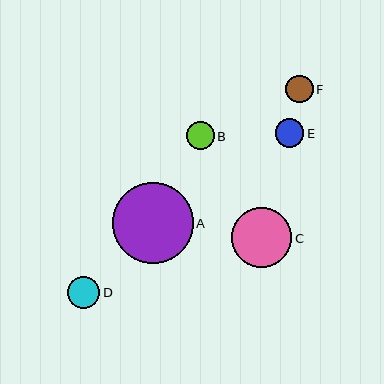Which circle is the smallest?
Circle F is the smallest with a size of approximately 27 pixels.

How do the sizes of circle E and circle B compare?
Circle E and circle B are approximately the same size.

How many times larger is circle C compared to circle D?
Circle C is approximately 1.9 times the size of circle D.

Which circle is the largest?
Circle A is the largest with a size of approximately 81 pixels.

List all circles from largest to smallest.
From largest to smallest: A, C, D, E, B, F.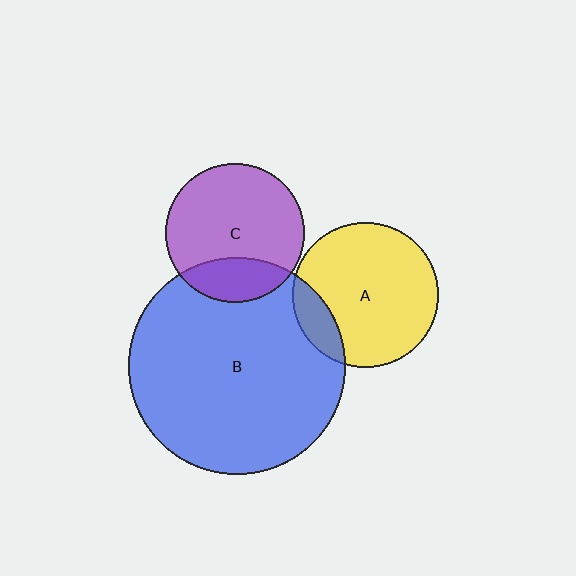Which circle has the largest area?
Circle B (blue).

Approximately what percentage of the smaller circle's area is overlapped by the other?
Approximately 25%.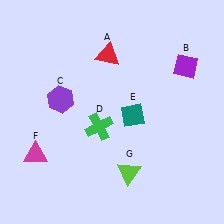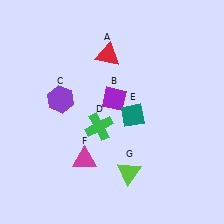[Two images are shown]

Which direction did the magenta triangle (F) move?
The magenta triangle (F) moved right.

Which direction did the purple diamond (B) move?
The purple diamond (B) moved left.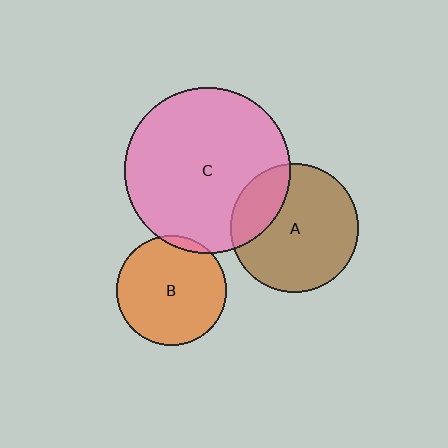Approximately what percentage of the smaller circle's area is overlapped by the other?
Approximately 25%.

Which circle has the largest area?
Circle C (pink).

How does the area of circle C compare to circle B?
Approximately 2.3 times.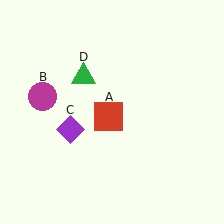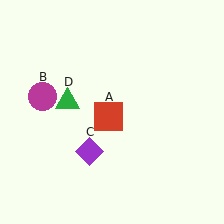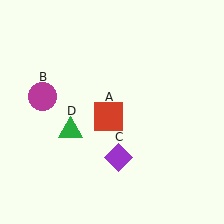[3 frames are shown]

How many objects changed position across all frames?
2 objects changed position: purple diamond (object C), green triangle (object D).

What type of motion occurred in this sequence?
The purple diamond (object C), green triangle (object D) rotated counterclockwise around the center of the scene.